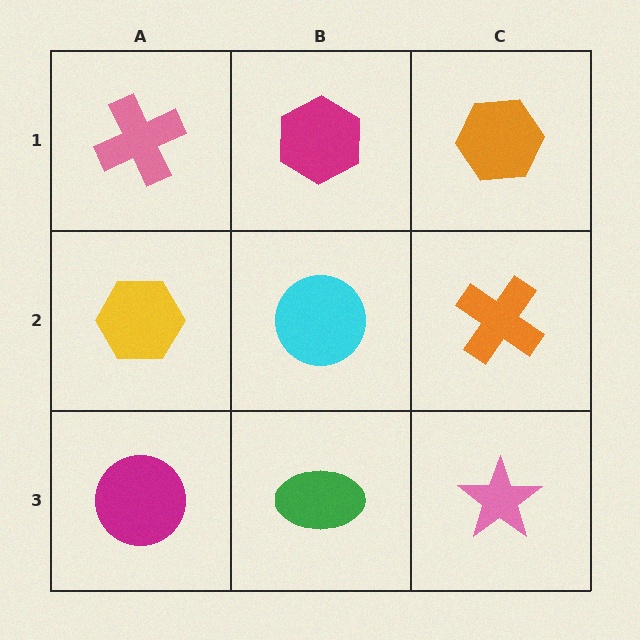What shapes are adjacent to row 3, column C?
An orange cross (row 2, column C), a green ellipse (row 3, column B).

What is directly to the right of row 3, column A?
A green ellipse.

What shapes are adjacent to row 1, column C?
An orange cross (row 2, column C), a magenta hexagon (row 1, column B).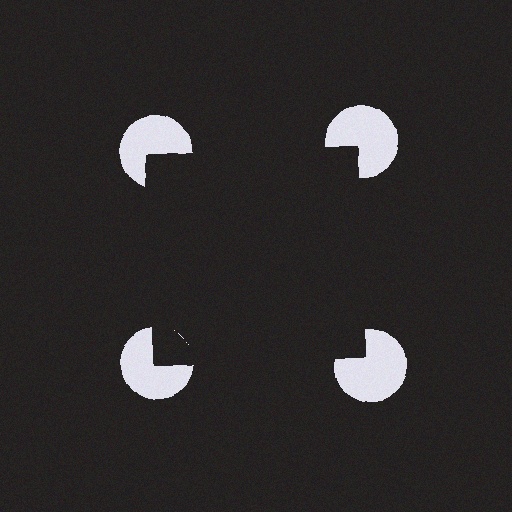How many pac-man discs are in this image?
There are 4 — one at each vertex of the illusory square.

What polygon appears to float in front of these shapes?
An illusory square — its edges are inferred from the aligned wedge cuts in the pac-man discs, not physically drawn.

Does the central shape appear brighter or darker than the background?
It typically appears slightly darker than the background, even though no actual brightness change is drawn.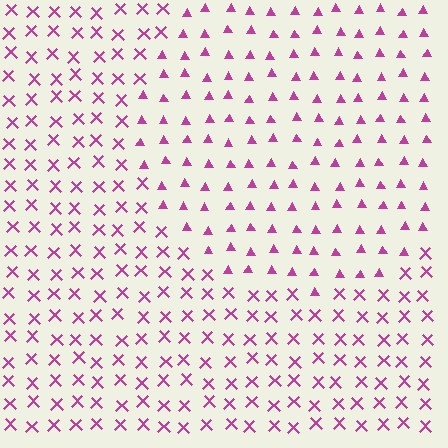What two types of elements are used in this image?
The image uses triangles inside the circle region and X marks outside it.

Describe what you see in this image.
The image is filled with small magenta elements arranged in a uniform grid. A circle-shaped region contains triangles, while the surrounding area contains X marks. The boundary is defined purely by the change in element shape.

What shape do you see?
I see a circle.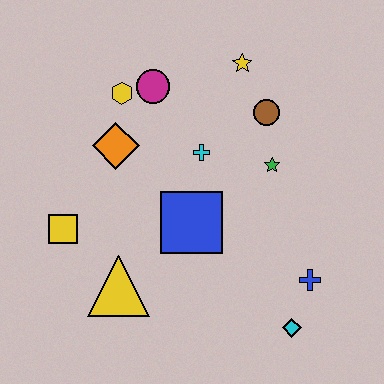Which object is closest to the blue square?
The cyan cross is closest to the blue square.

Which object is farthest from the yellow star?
The cyan diamond is farthest from the yellow star.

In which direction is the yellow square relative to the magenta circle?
The yellow square is below the magenta circle.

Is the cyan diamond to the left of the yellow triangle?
No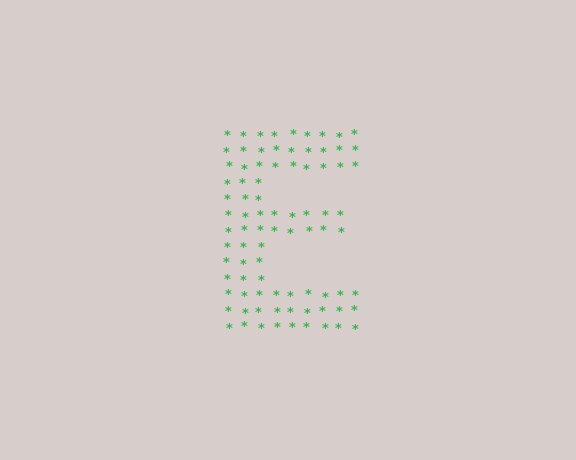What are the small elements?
The small elements are asterisks.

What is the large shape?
The large shape is the letter E.